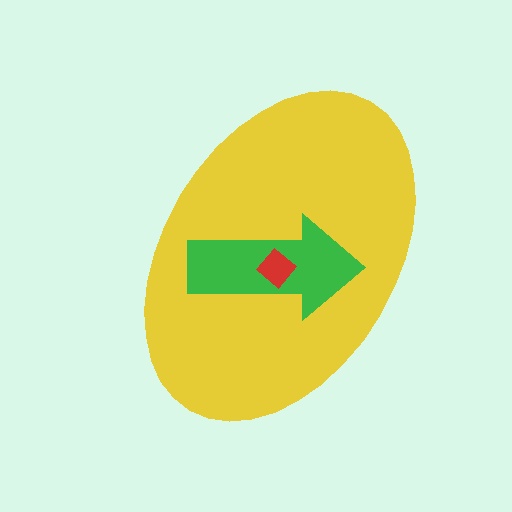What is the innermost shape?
The red diamond.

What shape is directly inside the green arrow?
The red diamond.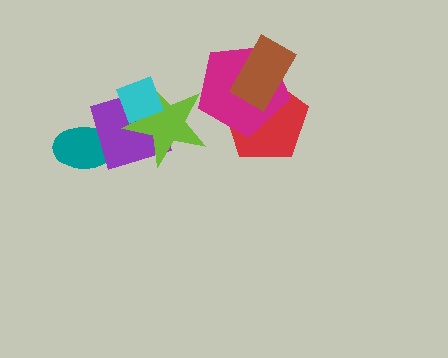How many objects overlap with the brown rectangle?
2 objects overlap with the brown rectangle.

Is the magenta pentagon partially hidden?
Yes, it is partially covered by another shape.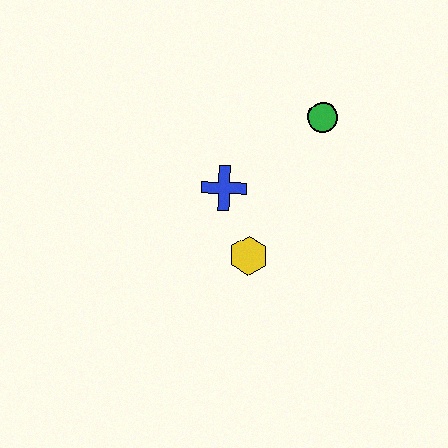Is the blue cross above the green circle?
No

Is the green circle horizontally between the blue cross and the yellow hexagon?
No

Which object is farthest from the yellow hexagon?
The green circle is farthest from the yellow hexagon.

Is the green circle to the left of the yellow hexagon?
No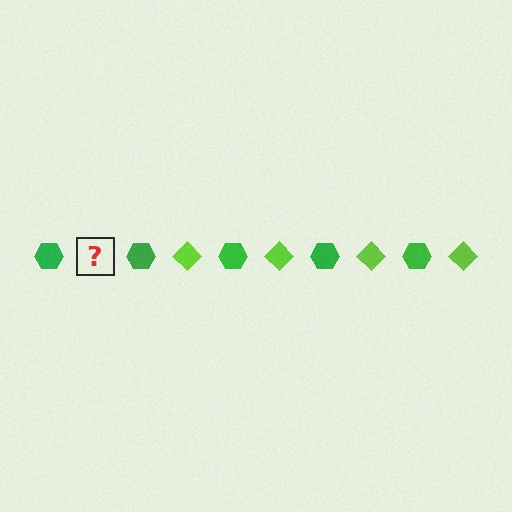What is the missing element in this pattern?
The missing element is a lime diamond.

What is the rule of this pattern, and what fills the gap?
The rule is that the pattern alternates between green hexagon and lime diamond. The gap should be filled with a lime diamond.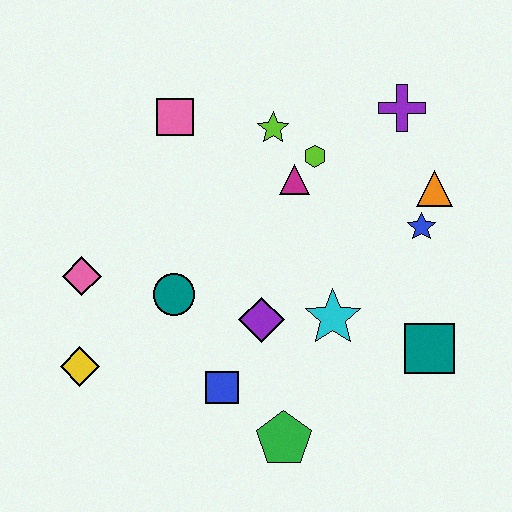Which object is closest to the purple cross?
The orange triangle is closest to the purple cross.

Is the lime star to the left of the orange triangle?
Yes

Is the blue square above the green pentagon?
Yes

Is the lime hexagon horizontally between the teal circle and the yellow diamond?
No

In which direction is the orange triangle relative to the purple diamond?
The orange triangle is to the right of the purple diamond.